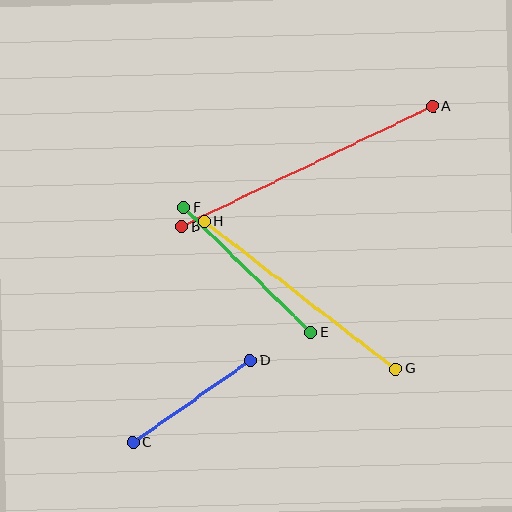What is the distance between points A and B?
The distance is approximately 278 pixels.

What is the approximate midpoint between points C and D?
The midpoint is at approximately (192, 401) pixels.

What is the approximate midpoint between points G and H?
The midpoint is at approximately (300, 295) pixels.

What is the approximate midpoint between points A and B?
The midpoint is at approximately (307, 166) pixels.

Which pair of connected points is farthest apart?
Points A and B are farthest apart.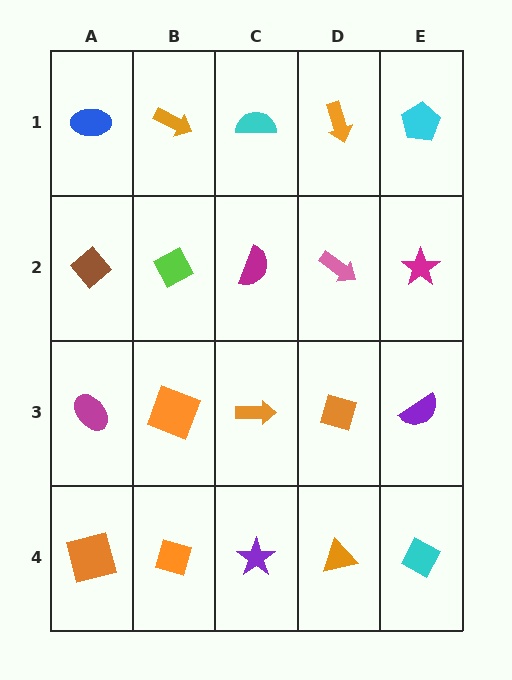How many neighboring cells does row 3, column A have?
3.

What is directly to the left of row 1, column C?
An orange arrow.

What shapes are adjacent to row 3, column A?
A brown diamond (row 2, column A), an orange square (row 4, column A), an orange square (row 3, column B).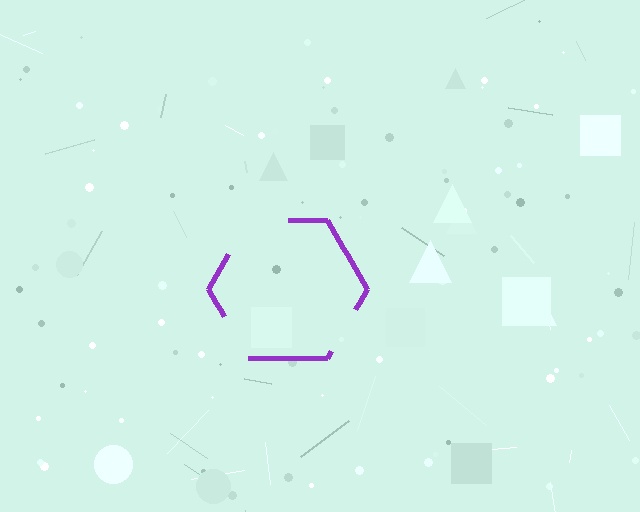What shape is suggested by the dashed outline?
The dashed outline suggests a hexagon.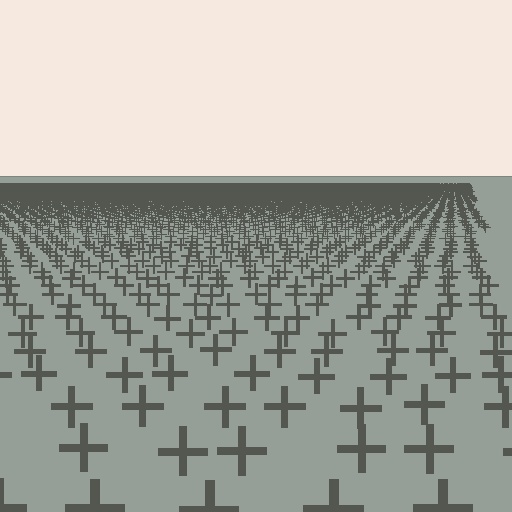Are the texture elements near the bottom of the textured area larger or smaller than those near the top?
Larger. Near the bottom, elements are closer to the viewer and appear at a bigger on-screen size.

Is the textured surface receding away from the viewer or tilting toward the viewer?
The surface is receding away from the viewer. Texture elements get smaller and denser toward the top.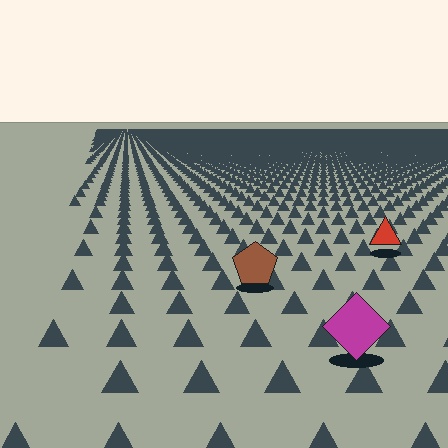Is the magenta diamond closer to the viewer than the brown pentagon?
Yes. The magenta diamond is closer — you can tell from the texture gradient: the ground texture is coarser near it.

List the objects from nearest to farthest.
From nearest to farthest: the magenta diamond, the brown pentagon, the red triangle.